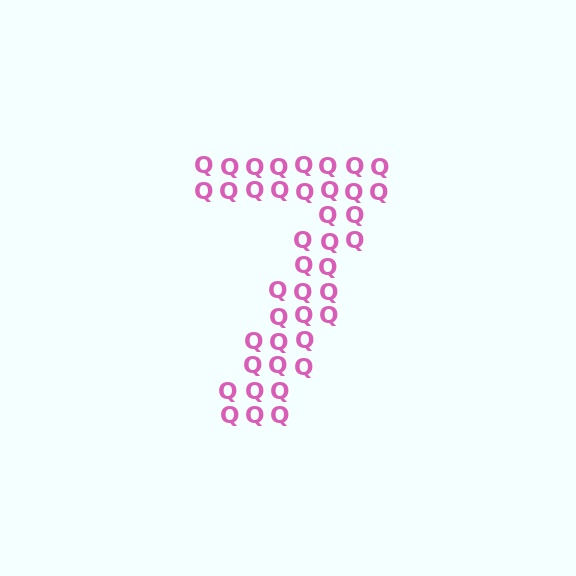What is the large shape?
The large shape is the digit 7.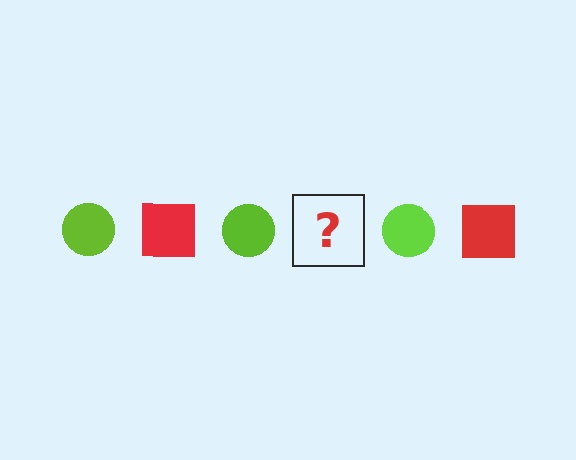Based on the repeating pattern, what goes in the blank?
The blank should be a red square.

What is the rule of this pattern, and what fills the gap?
The rule is that the pattern alternates between lime circle and red square. The gap should be filled with a red square.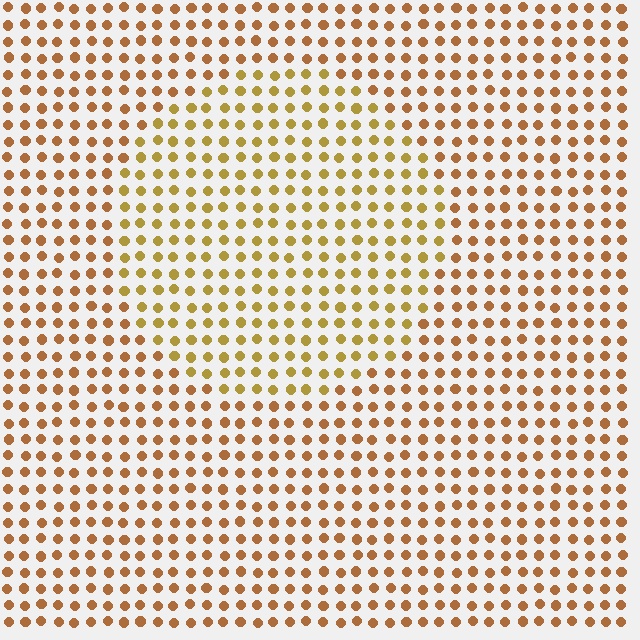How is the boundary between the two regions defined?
The boundary is defined purely by a slight shift in hue (about 23 degrees). Spacing, size, and orientation are identical on both sides.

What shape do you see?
I see a circle.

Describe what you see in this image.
The image is filled with small brown elements in a uniform arrangement. A circle-shaped region is visible where the elements are tinted to a slightly different hue, forming a subtle color boundary.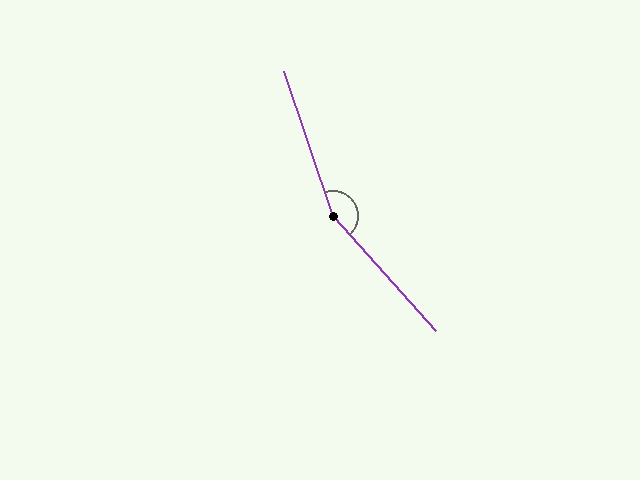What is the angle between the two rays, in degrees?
Approximately 157 degrees.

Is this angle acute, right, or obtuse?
It is obtuse.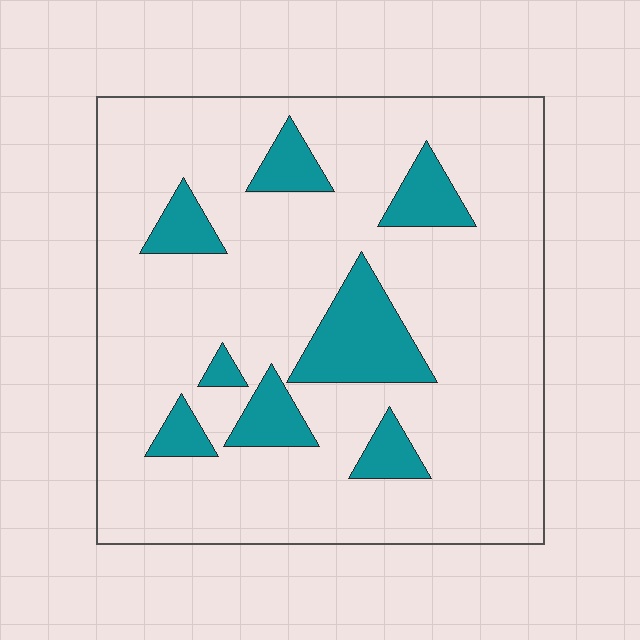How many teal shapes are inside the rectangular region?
8.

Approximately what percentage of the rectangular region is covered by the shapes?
Approximately 15%.